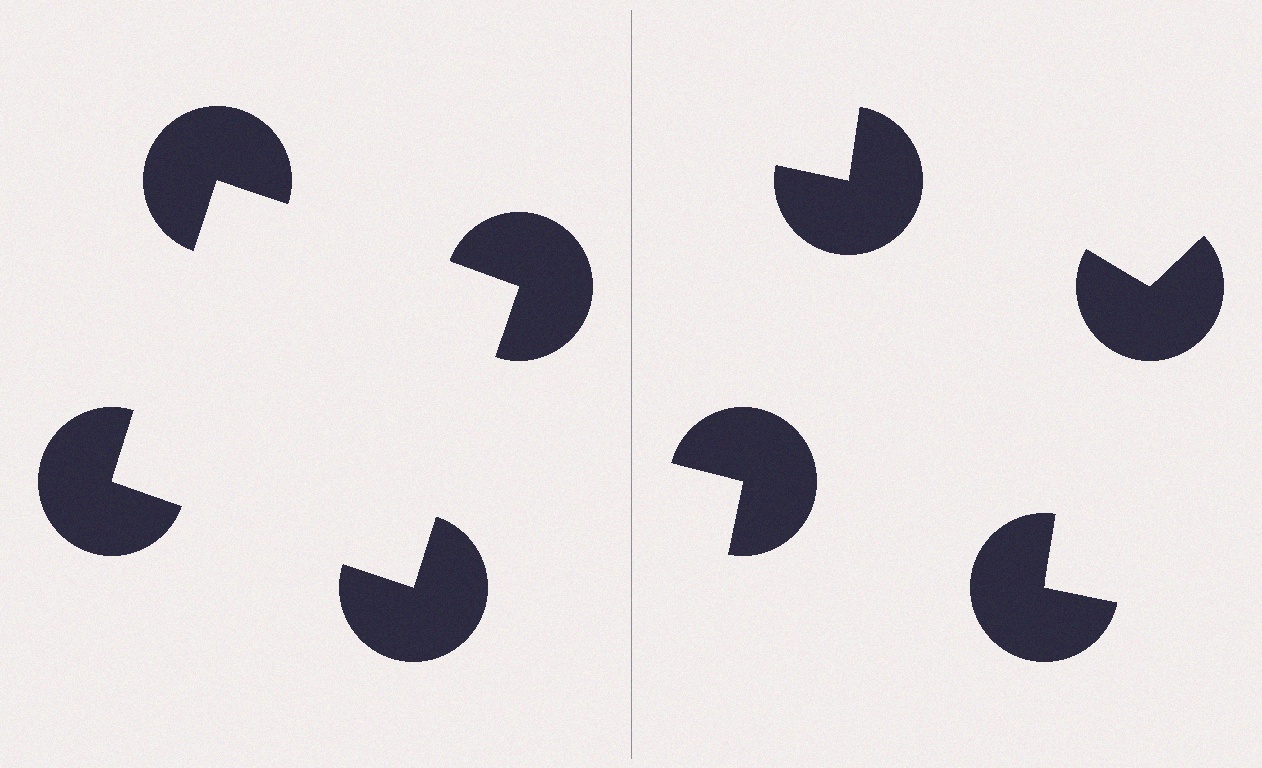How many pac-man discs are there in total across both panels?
8 — 4 on each side.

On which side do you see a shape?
An illusory square appears on the left side. On the right side the wedge cuts are rotated, so no coherent shape forms.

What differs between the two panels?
The pac-man discs are positioned identically on both sides; only the wedge orientations differ. On the left they align to a square; on the right they are misaligned.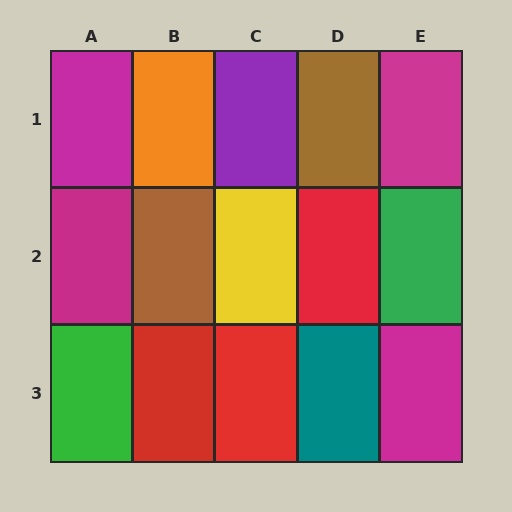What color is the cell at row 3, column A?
Green.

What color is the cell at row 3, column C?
Red.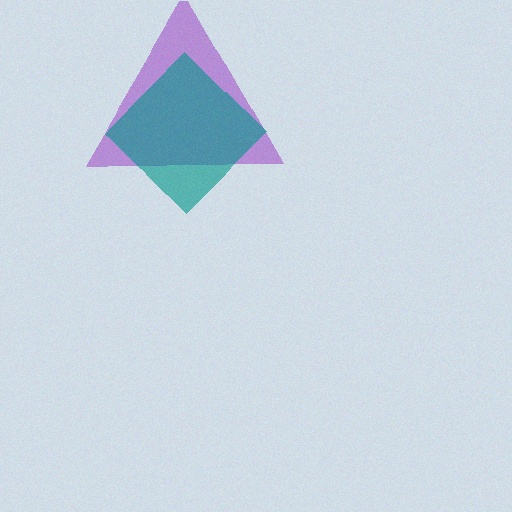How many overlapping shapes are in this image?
There are 2 overlapping shapes in the image.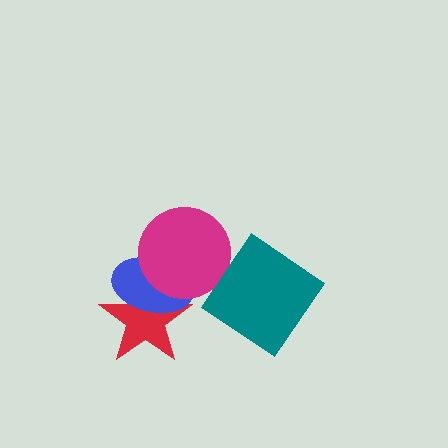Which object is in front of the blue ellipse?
The magenta circle is in front of the blue ellipse.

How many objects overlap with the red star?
2 objects overlap with the red star.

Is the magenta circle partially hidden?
No, no other shape covers it.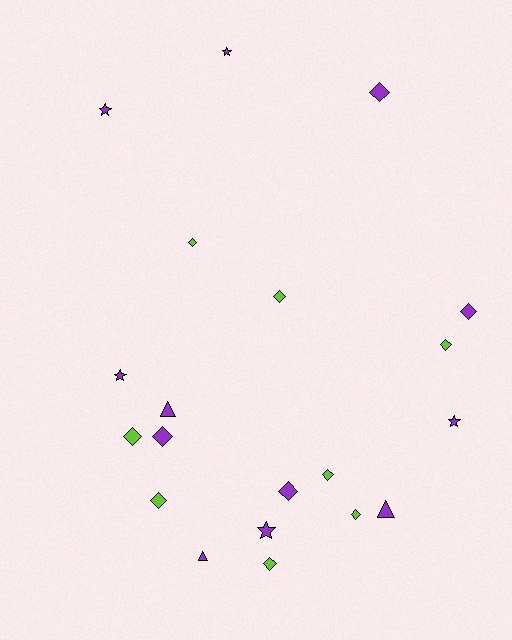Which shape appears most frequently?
Diamond, with 12 objects.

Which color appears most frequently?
Purple, with 12 objects.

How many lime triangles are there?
There are no lime triangles.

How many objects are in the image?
There are 20 objects.